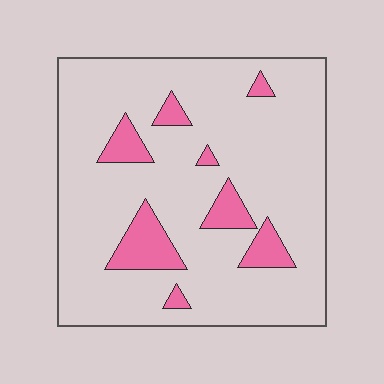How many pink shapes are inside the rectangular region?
8.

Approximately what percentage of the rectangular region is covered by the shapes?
Approximately 15%.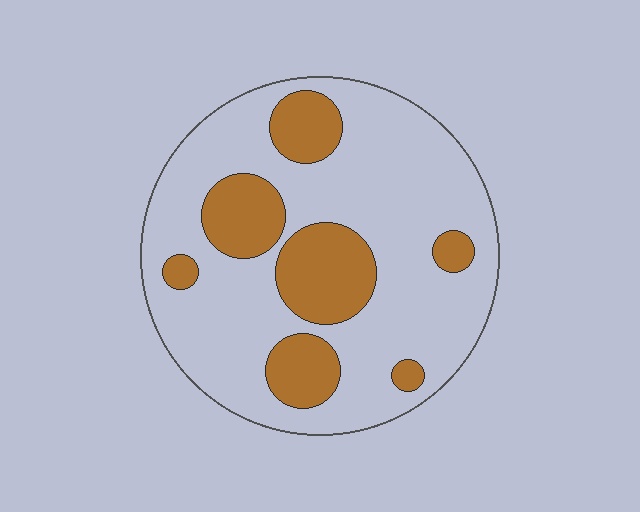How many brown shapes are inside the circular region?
7.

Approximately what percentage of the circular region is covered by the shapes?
Approximately 25%.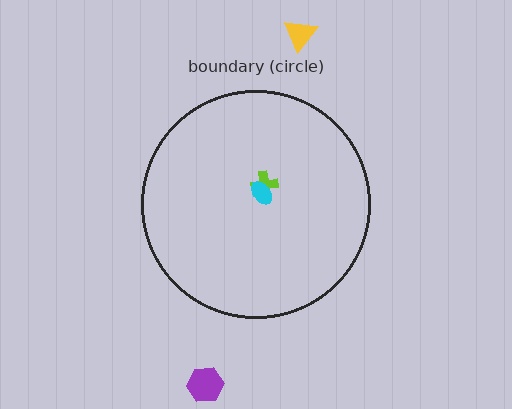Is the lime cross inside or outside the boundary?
Inside.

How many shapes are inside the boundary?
2 inside, 2 outside.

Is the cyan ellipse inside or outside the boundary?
Inside.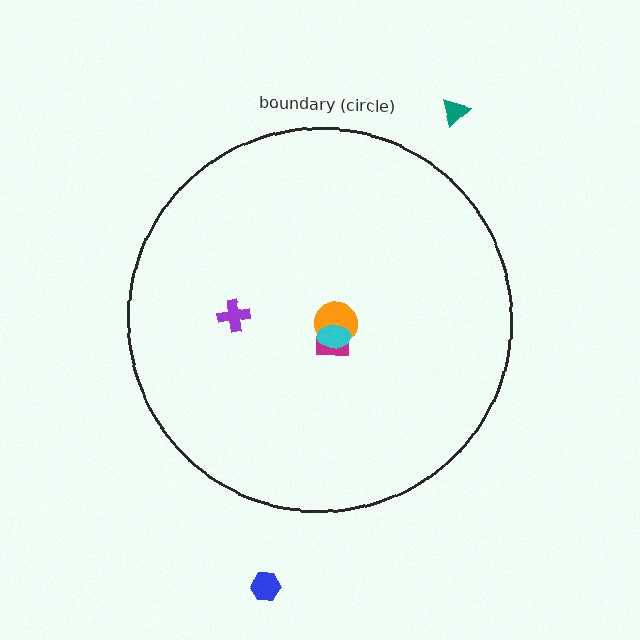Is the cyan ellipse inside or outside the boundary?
Inside.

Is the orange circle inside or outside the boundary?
Inside.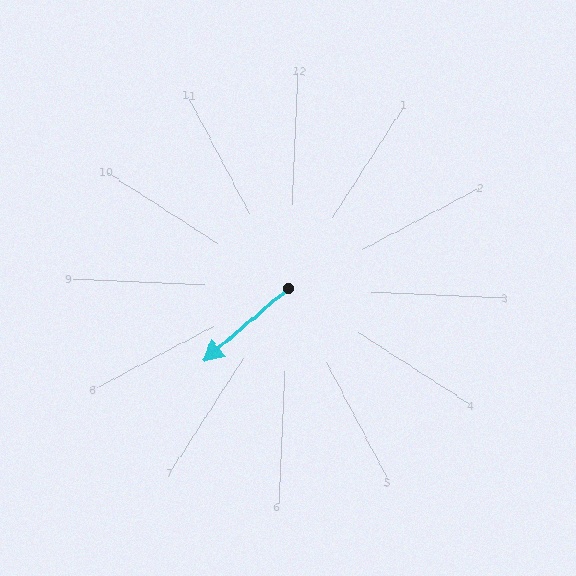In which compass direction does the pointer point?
Southwest.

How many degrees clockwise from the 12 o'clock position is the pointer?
Approximately 227 degrees.